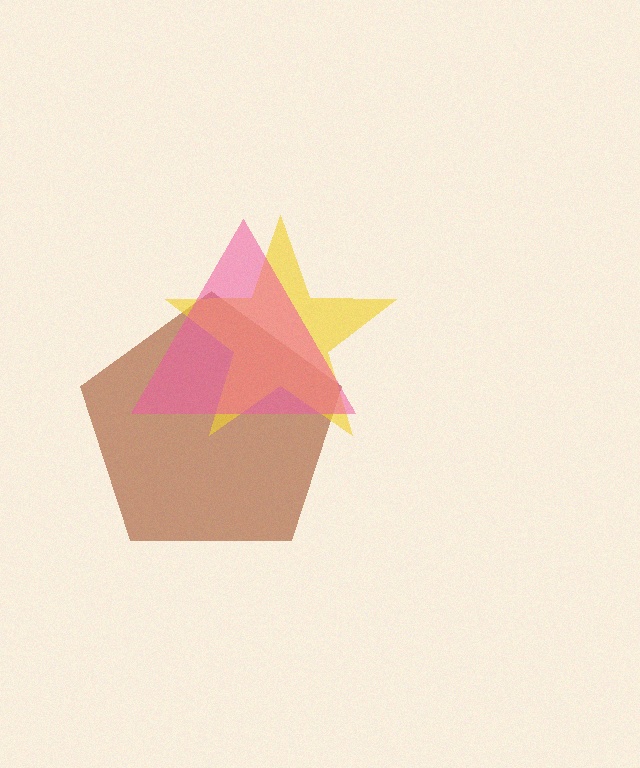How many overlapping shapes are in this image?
There are 3 overlapping shapes in the image.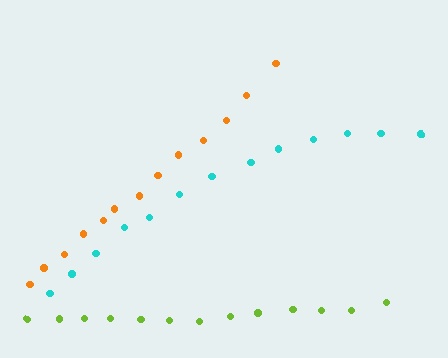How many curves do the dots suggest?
There are 3 distinct paths.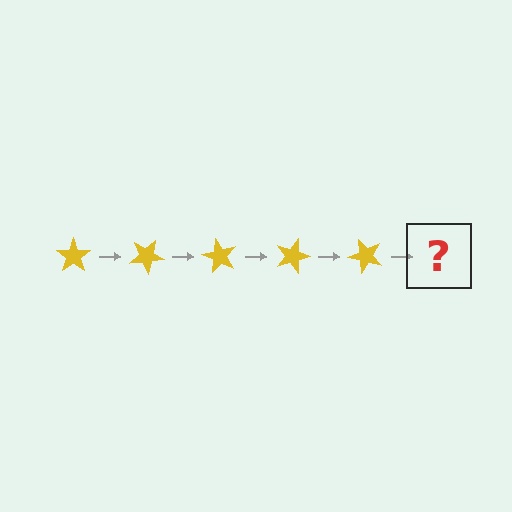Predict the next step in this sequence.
The next step is a yellow star rotated 150 degrees.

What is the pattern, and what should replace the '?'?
The pattern is that the star rotates 30 degrees each step. The '?' should be a yellow star rotated 150 degrees.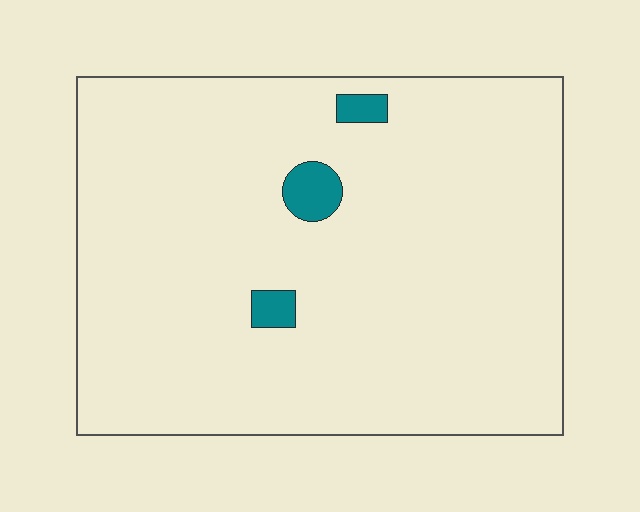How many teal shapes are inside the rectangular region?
3.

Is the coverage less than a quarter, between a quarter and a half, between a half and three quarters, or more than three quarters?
Less than a quarter.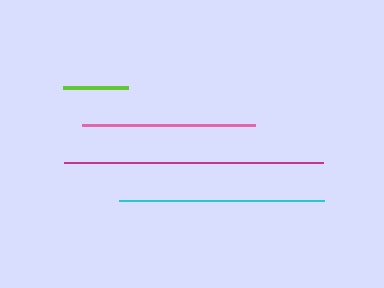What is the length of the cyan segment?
The cyan segment is approximately 205 pixels long.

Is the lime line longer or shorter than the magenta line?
The magenta line is longer than the lime line.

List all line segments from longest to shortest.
From longest to shortest: magenta, cyan, pink, lime.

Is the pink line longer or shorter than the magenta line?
The magenta line is longer than the pink line.